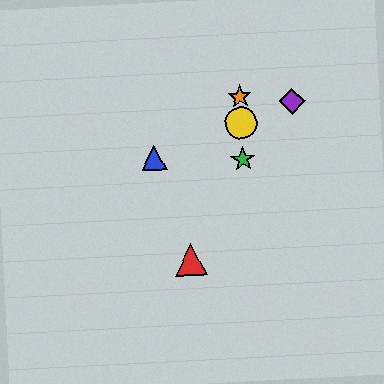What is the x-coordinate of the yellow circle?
The yellow circle is at x≈241.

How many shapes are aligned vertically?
3 shapes (the green star, the yellow circle, the orange star) are aligned vertically.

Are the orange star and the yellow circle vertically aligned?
Yes, both are at x≈240.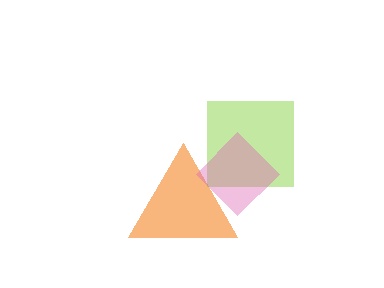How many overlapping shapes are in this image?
There are 3 overlapping shapes in the image.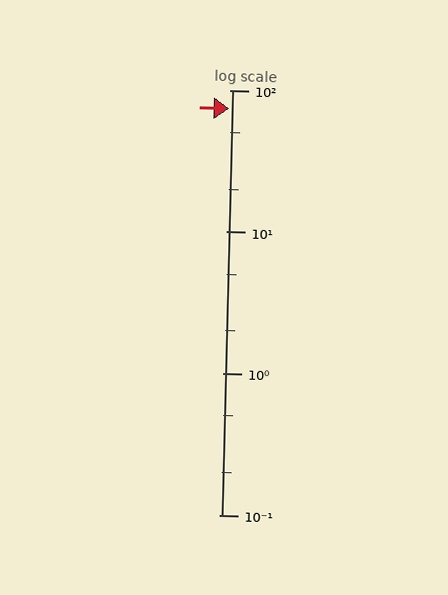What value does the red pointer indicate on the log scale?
The pointer indicates approximately 74.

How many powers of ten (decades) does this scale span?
The scale spans 3 decades, from 0.1 to 100.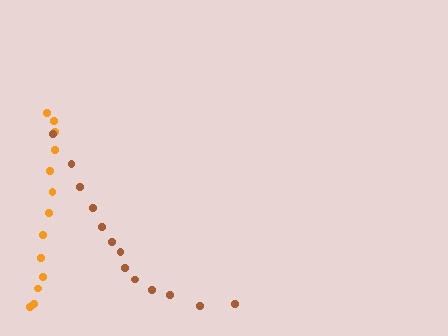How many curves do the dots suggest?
There are 2 distinct paths.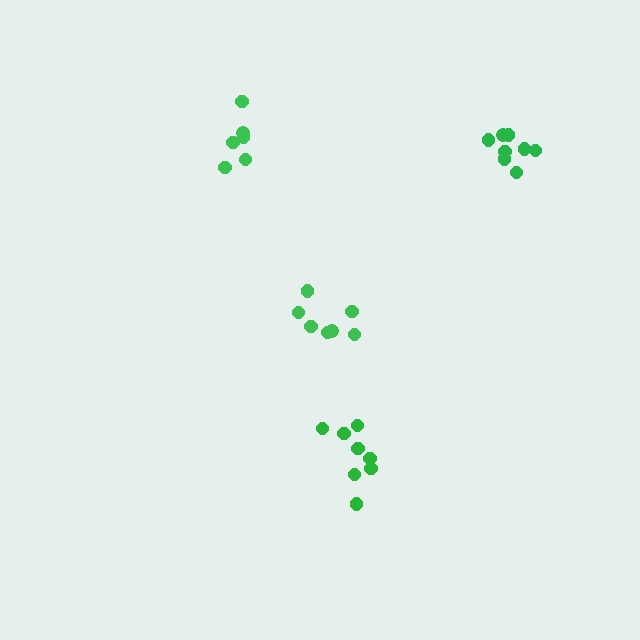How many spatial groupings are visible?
There are 4 spatial groupings.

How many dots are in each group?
Group 1: 7 dots, Group 2: 8 dots, Group 3: 8 dots, Group 4: 6 dots (29 total).